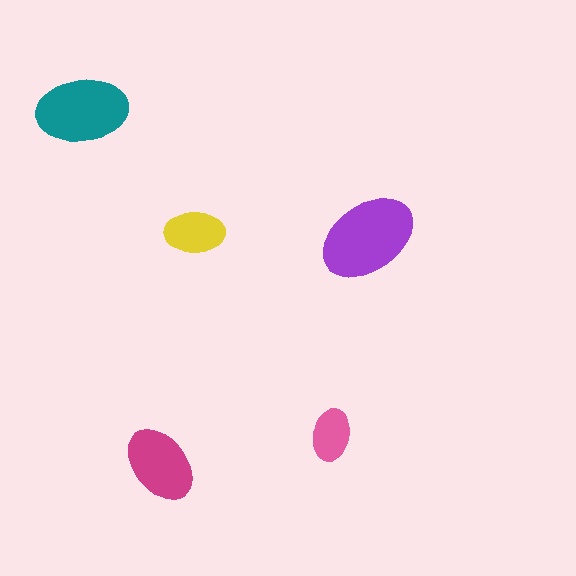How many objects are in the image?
There are 5 objects in the image.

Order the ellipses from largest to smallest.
the purple one, the teal one, the magenta one, the yellow one, the pink one.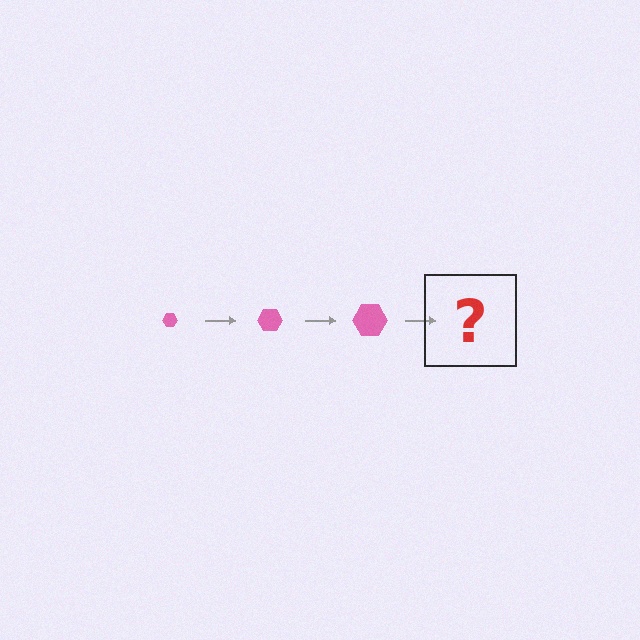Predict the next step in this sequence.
The next step is a pink hexagon, larger than the previous one.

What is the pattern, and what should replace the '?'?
The pattern is that the hexagon gets progressively larger each step. The '?' should be a pink hexagon, larger than the previous one.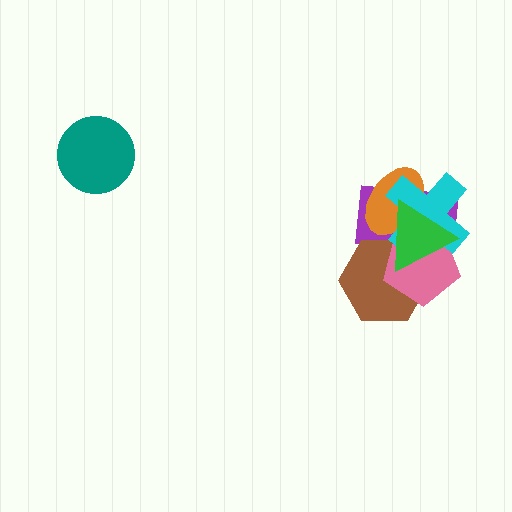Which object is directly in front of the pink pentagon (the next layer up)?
The cyan cross is directly in front of the pink pentagon.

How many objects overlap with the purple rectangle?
5 objects overlap with the purple rectangle.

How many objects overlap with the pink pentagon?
4 objects overlap with the pink pentagon.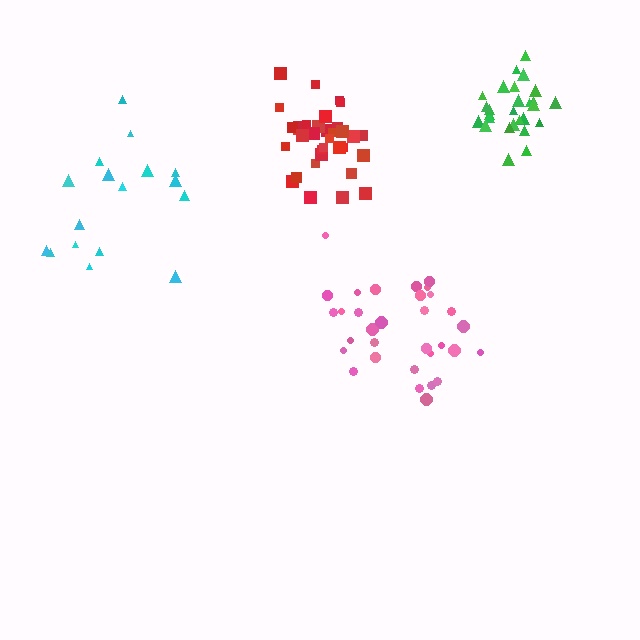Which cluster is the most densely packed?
Red.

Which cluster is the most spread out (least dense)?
Cyan.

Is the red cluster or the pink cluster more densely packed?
Red.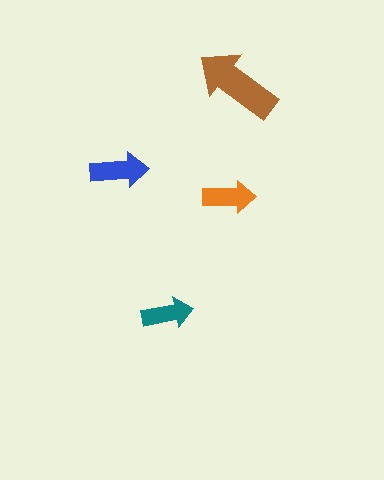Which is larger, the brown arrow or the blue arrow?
The brown one.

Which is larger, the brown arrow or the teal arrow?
The brown one.